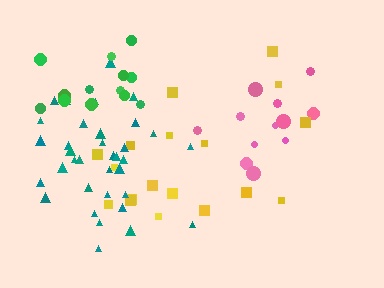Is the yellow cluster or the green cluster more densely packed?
Green.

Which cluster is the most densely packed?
Teal.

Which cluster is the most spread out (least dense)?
Yellow.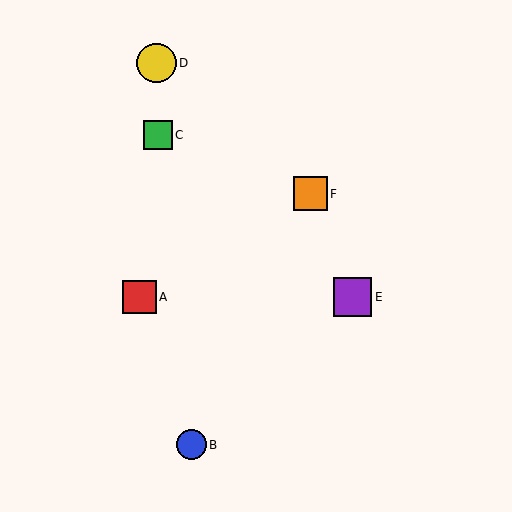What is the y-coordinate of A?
Object A is at y≈297.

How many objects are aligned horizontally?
2 objects (A, E) are aligned horizontally.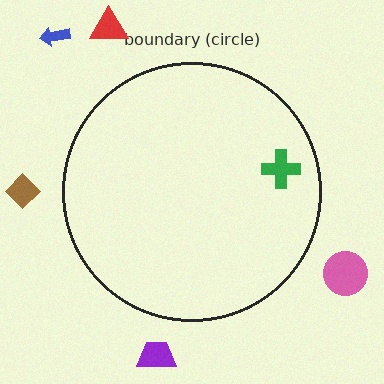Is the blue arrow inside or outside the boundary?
Outside.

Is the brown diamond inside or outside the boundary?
Outside.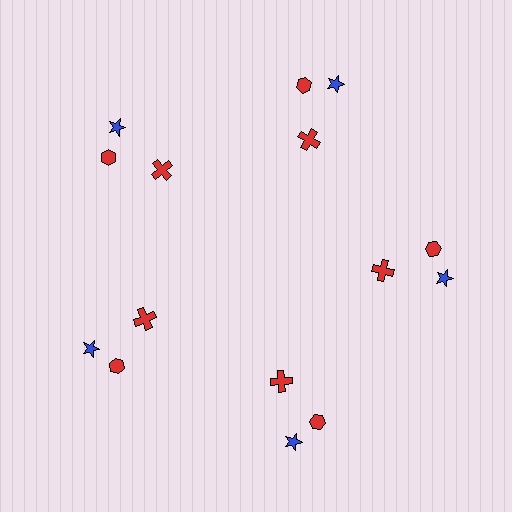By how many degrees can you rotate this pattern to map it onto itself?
The pattern maps onto itself every 72 degrees of rotation.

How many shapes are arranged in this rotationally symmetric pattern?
There are 15 shapes, arranged in 5 groups of 3.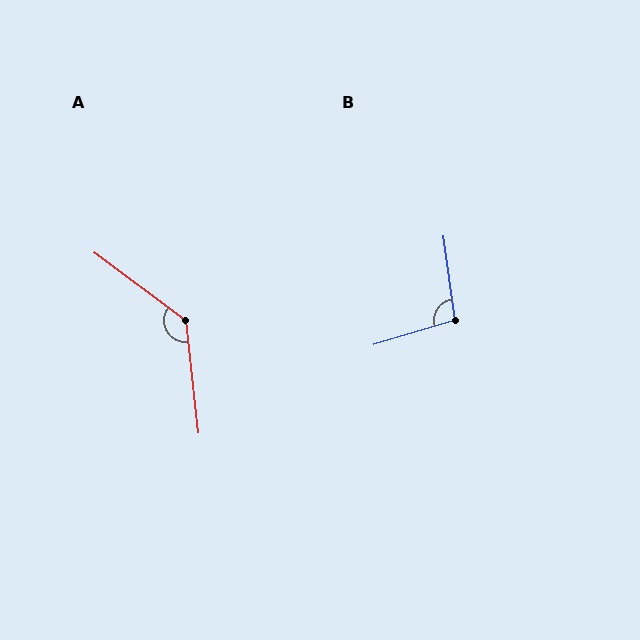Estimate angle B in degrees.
Approximately 99 degrees.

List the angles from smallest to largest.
B (99°), A (133°).